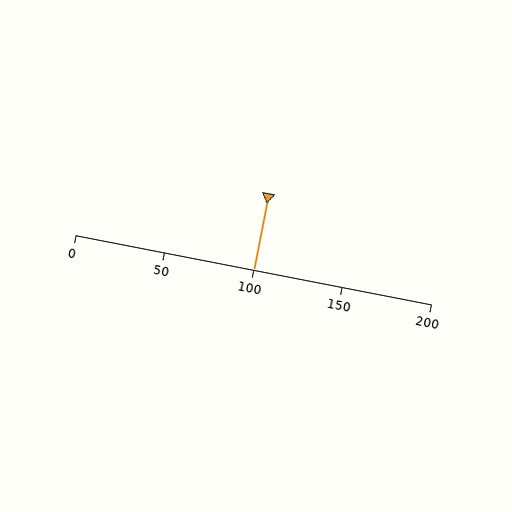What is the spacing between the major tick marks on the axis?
The major ticks are spaced 50 apart.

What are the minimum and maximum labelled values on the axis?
The axis runs from 0 to 200.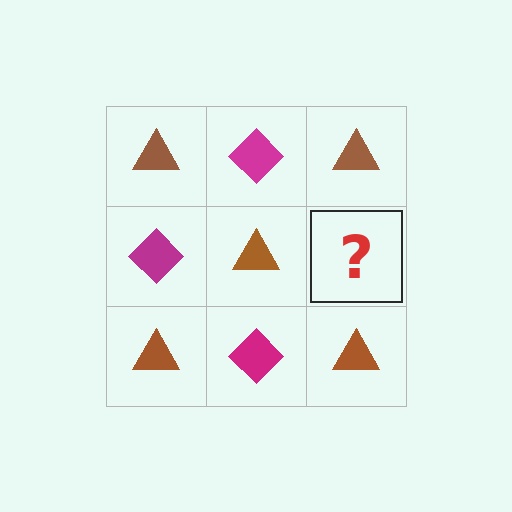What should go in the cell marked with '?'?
The missing cell should contain a magenta diamond.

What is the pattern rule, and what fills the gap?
The rule is that it alternates brown triangle and magenta diamond in a checkerboard pattern. The gap should be filled with a magenta diamond.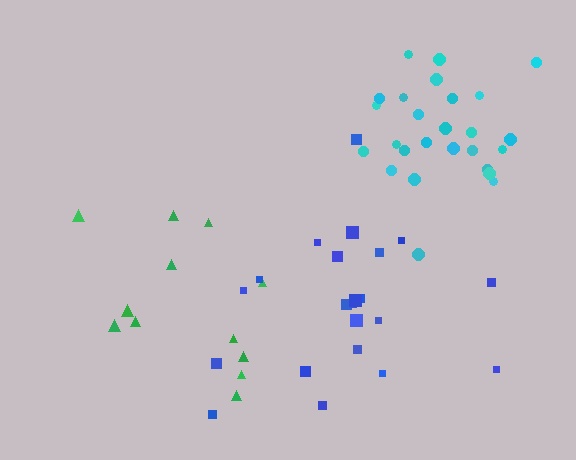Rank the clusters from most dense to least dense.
cyan, blue, green.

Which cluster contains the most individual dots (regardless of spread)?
Cyan (26).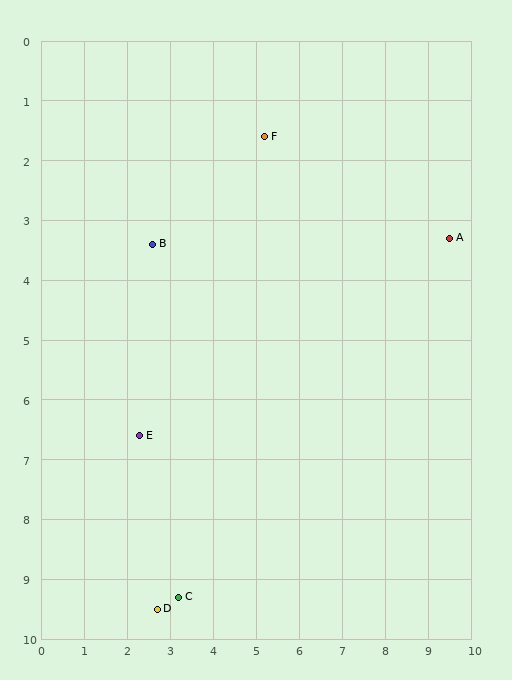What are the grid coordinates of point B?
Point B is at approximately (2.6, 3.4).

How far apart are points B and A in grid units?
Points B and A are about 6.9 grid units apart.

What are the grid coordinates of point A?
Point A is at approximately (9.5, 3.3).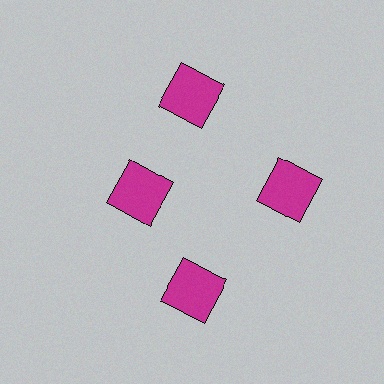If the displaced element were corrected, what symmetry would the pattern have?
It would have 4-fold rotational symmetry — the pattern would map onto itself every 90 degrees.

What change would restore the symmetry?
The symmetry would be restored by moving it outward, back onto the ring so that all 4 squares sit at equal angles and equal distance from the center.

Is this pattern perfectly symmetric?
No. The 4 magenta squares are arranged in a ring, but one element near the 9 o'clock position is pulled inward toward the center, breaking the 4-fold rotational symmetry.